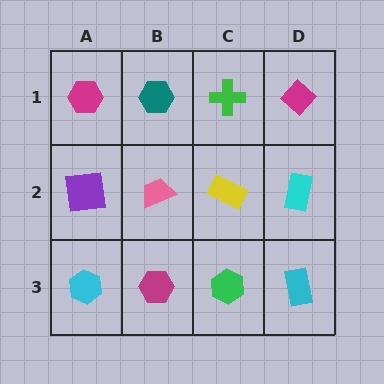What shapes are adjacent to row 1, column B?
A pink trapezoid (row 2, column B), a magenta hexagon (row 1, column A), a green cross (row 1, column C).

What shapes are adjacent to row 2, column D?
A magenta diamond (row 1, column D), a cyan rectangle (row 3, column D), a yellow rectangle (row 2, column C).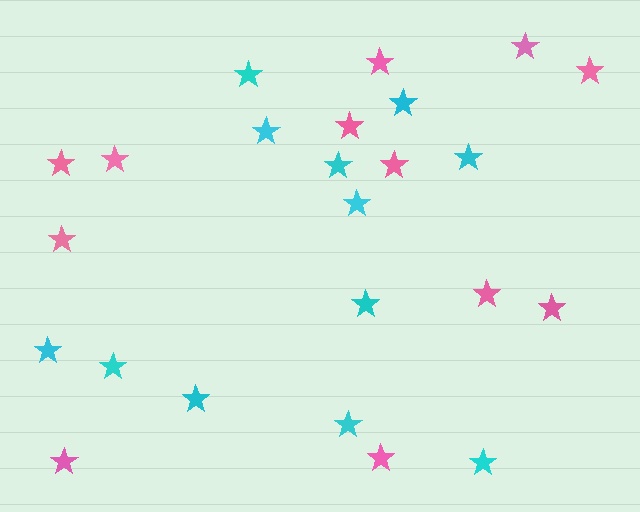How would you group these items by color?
There are 2 groups: one group of cyan stars (12) and one group of pink stars (12).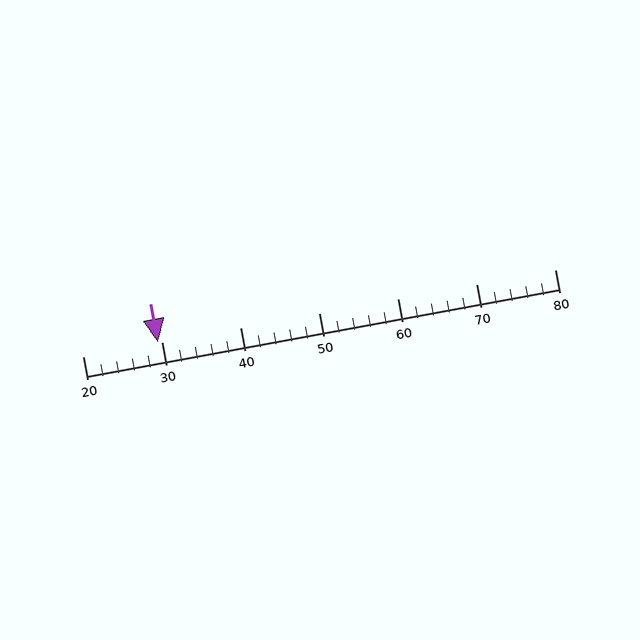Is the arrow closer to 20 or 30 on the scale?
The arrow is closer to 30.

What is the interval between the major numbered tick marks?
The major tick marks are spaced 10 units apart.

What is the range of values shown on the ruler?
The ruler shows values from 20 to 80.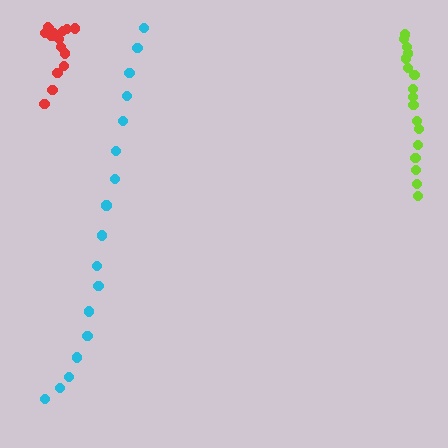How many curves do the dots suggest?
There are 3 distinct paths.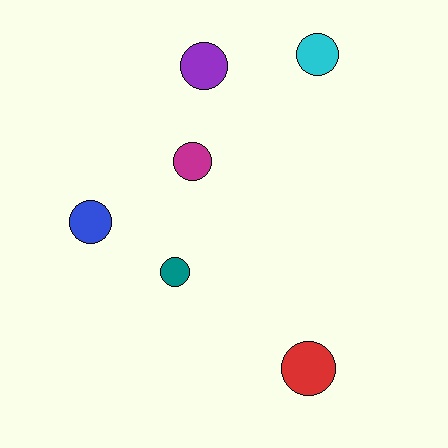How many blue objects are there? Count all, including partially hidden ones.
There is 1 blue object.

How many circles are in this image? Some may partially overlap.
There are 6 circles.